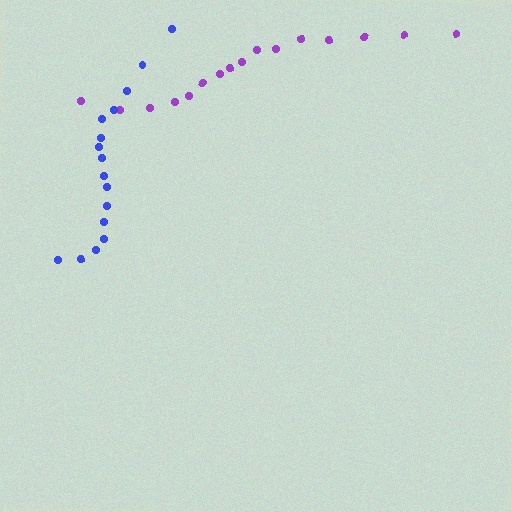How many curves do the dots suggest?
There are 2 distinct paths.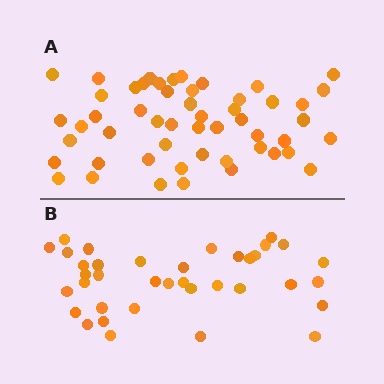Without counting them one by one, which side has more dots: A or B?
Region A (the top region) has more dots.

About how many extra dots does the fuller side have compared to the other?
Region A has approximately 15 more dots than region B.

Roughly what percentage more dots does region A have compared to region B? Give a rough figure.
About 40% more.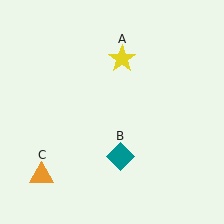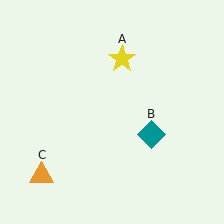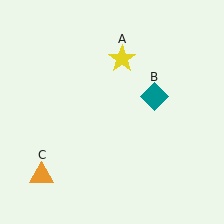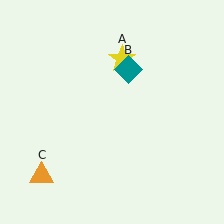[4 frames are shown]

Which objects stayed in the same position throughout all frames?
Yellow star (object A) and orange triangle (object C) remained stationary.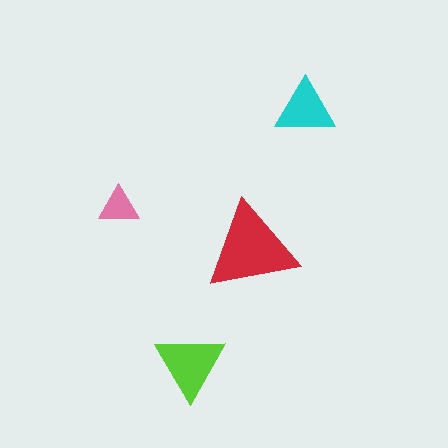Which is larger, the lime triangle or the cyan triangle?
The lime one.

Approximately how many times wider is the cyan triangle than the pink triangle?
About 1.5 times wider.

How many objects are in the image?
There are 4 objects in the image.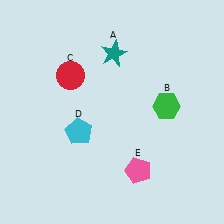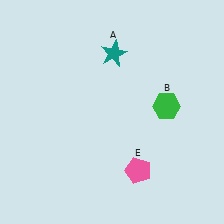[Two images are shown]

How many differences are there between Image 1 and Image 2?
There are 2 differences between the two images.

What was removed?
The red circle (C), the cyan pentagon (D) were removed in Image 2.